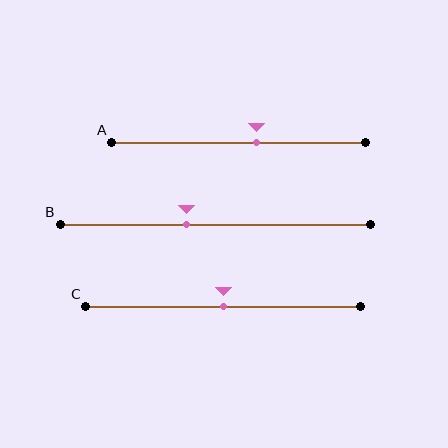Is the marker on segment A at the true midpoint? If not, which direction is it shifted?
No, the marker on segment A is shifted to the right by about 7% of the segment length.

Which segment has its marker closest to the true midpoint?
Segment C has its marker closest to the true midpoint.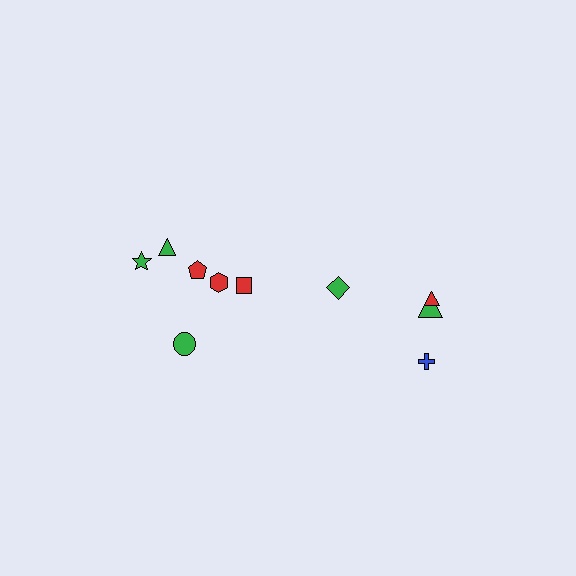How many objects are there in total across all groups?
There are 10 objects.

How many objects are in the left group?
There are 6 objects.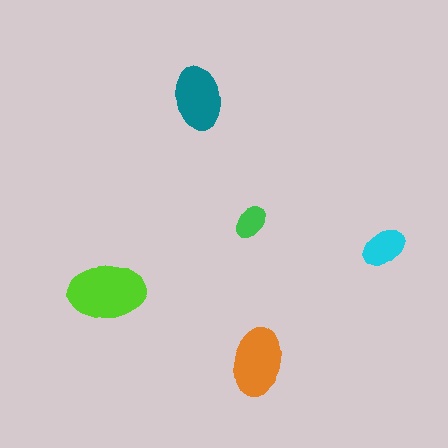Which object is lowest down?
The orange ellipse is bottommost.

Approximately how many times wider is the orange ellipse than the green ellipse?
About 2 times wider.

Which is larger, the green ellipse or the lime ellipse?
The lime one.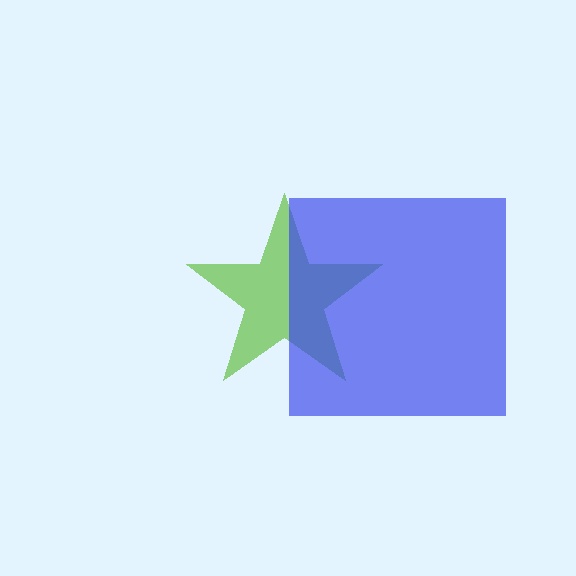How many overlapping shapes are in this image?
There are 2 overlapping shapes in the image.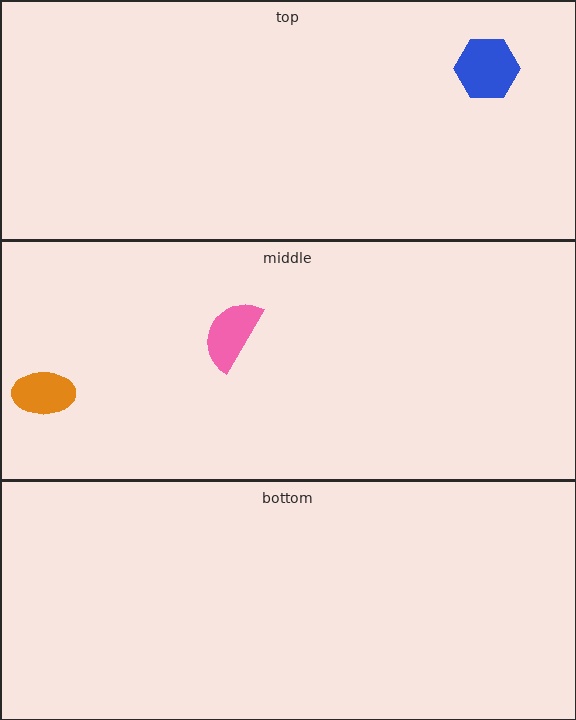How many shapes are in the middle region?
2.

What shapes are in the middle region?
The pink semicircle, the orange ellipse.